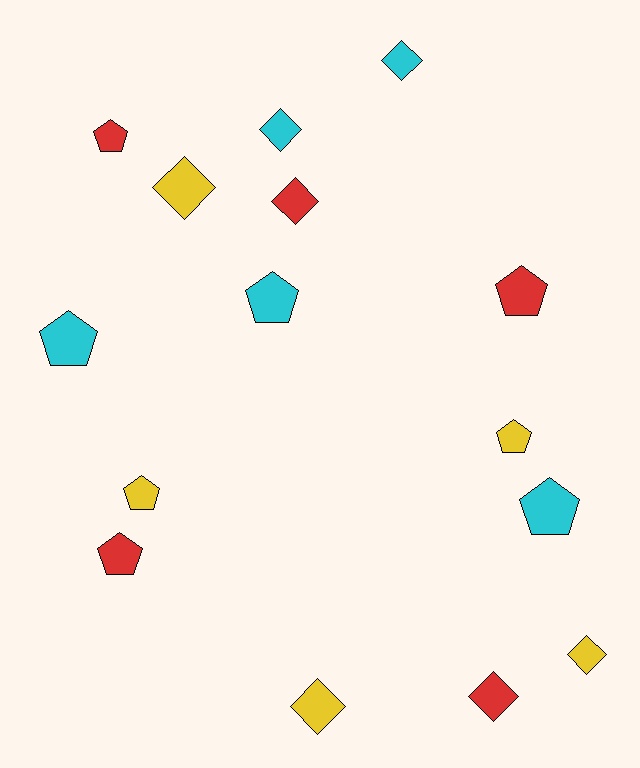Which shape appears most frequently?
Pentagon, with 8 objects.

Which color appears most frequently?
Red, with 5 objects.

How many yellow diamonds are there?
There are 3 yellow diamonds.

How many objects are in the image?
There are 15 objects.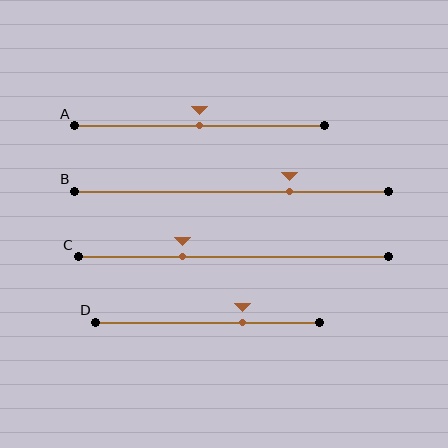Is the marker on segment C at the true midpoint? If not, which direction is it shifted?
No, the marker on segment C is shifted to the left by about 16% of the segment length.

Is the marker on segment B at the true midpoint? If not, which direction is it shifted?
No, the marker on segment B is shifted to the right by about 19% of the segment length.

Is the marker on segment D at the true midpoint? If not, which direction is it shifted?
No, the marker on segment D is shifted to the right by about 16% of the segment length.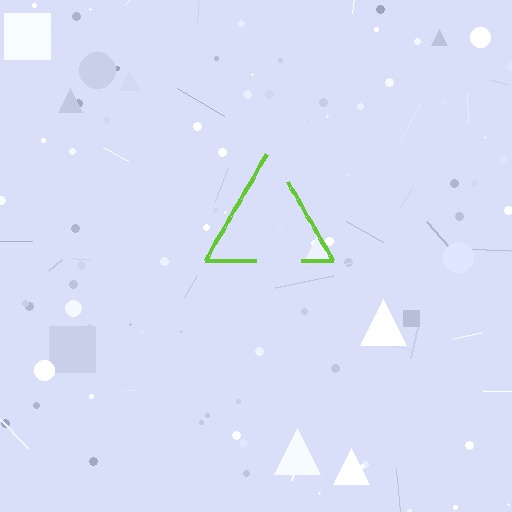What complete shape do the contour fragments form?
The contour fragments form a triangle.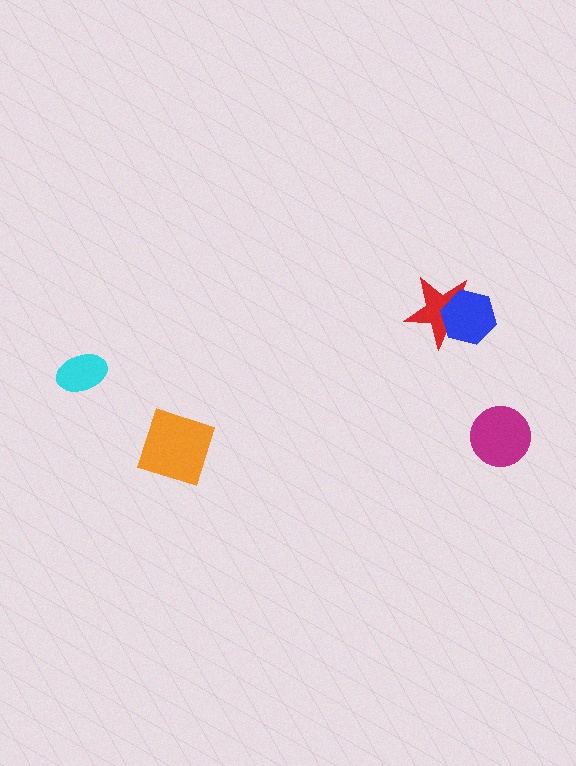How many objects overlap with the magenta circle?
0 objects overlap with the magenta circle.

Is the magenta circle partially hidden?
No, no other shape covers it.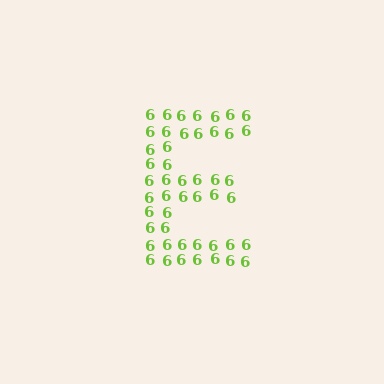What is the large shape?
The large shape is the letter E.